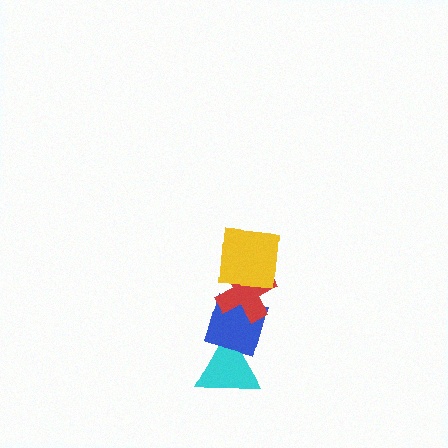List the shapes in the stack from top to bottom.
From top to bottom: the yellow square, the red cross, the blue diamond, the cyan triangle.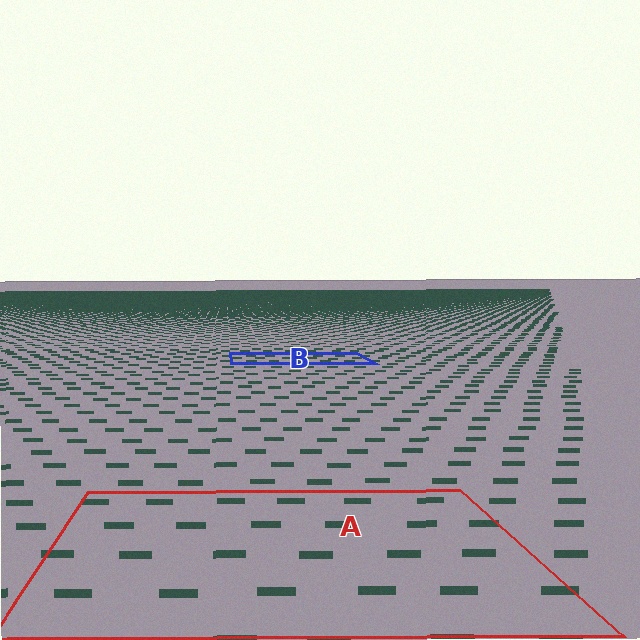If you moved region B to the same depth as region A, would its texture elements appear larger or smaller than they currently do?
They would appear larger. At a closer depth, the same texture elements are projected at a bigger on-screen size.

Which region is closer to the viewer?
Region A is closer. The texture elements there are larger and more spread out.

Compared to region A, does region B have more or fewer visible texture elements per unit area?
Region B has more texture elements per unit area — they are packed more densely because it is farther away.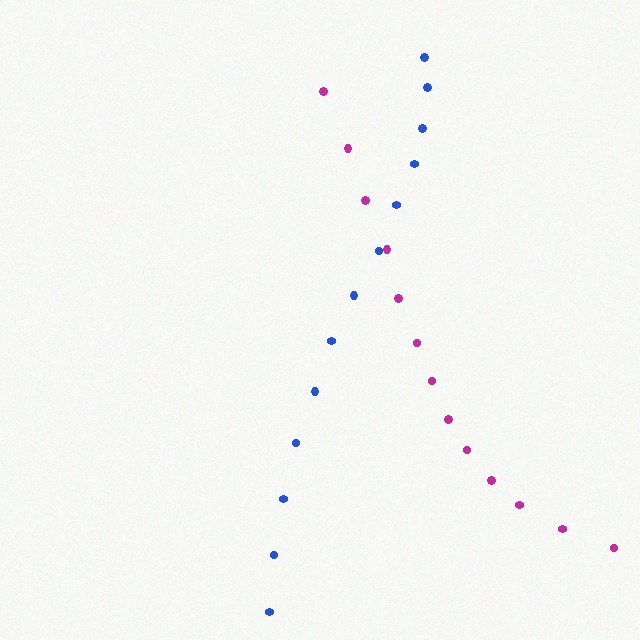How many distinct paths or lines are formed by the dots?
There are 2 distinct paths.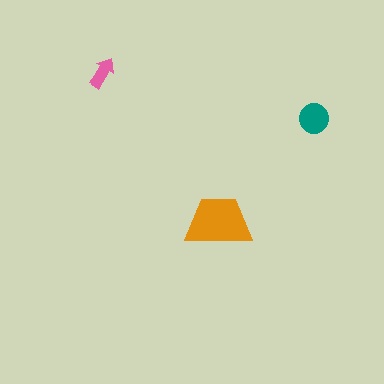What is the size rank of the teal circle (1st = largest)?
2nd.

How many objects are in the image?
There are 3 objects in the image.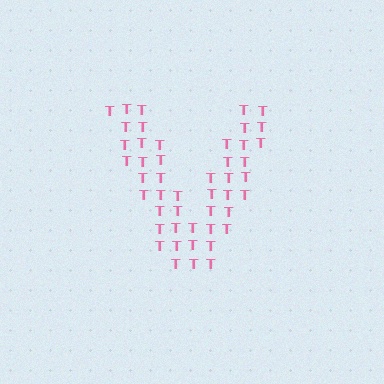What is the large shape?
The large shape is the letter V.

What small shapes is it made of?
It is made of small letter T's.